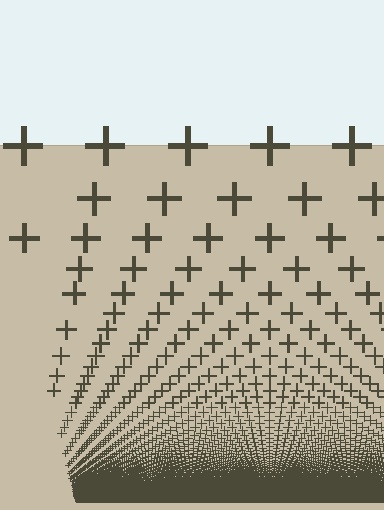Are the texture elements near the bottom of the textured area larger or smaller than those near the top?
Smaller. The gradient is inverted — elements near the bottom are smaller and denser.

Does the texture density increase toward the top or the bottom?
Density increases toward the bottom.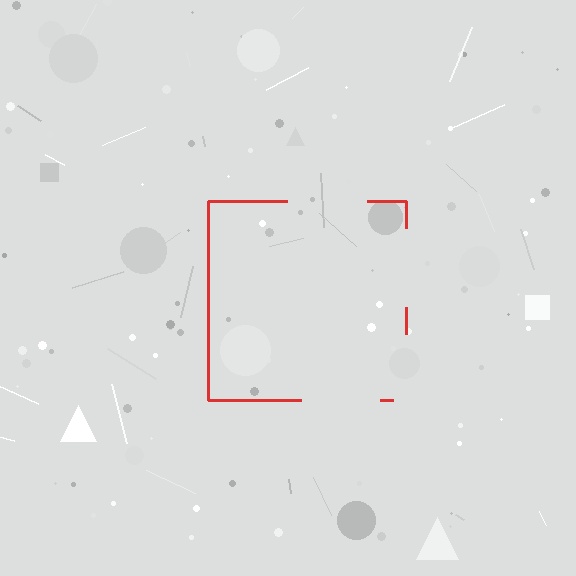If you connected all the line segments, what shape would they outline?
They would outline a square.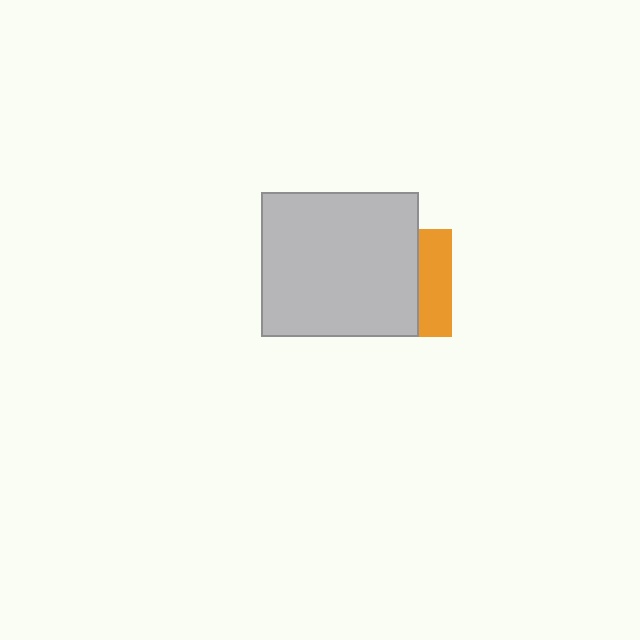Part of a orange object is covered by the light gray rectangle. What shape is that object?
It is a square.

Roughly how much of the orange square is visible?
A small part of it is visible (roughly 30%).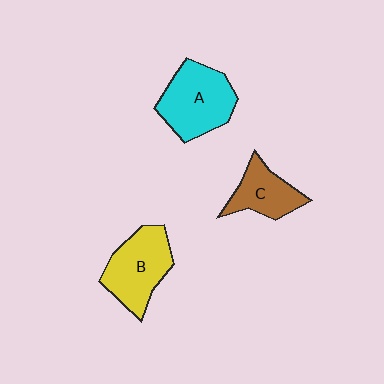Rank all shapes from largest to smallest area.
From largest to smallest: A (cyan), B (yellow), C (brown).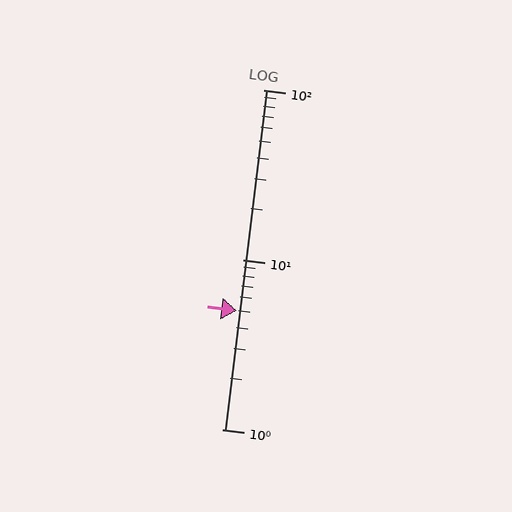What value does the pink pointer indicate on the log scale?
The pointer indicates approximately 5.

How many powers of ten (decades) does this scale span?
The scale spans 2 decades, from 1 to 100.